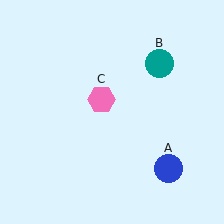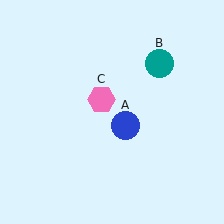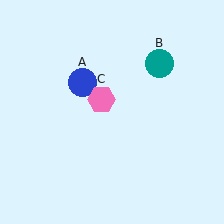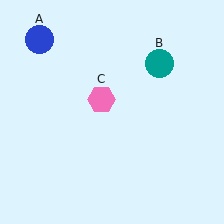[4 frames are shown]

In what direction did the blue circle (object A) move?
The blue circle (object A) moved up and to the left.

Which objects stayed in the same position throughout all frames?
Teal circle (object B) and pink hexagon (object C) remained stationary.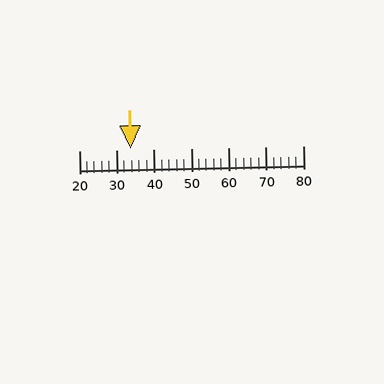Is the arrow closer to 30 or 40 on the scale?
The arrow is closer to 30.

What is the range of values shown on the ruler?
The ruler shows values from 20 to 80.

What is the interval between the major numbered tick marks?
The major tick marks are spaced 10 units apart.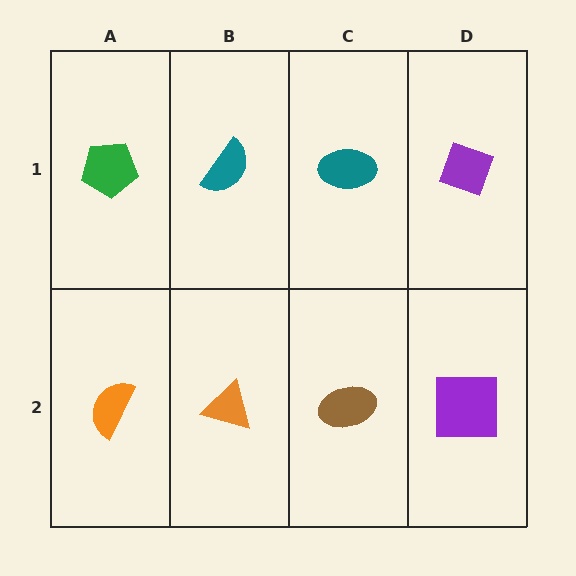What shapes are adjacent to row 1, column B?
An orange triangle (row 2, column B), a green pentagon (row 1, column A), a teal ellipse (row 1, column C).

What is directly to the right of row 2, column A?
An orange triangle.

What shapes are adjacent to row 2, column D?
A purple diamond (row 1, column D), a brown ellipse (row 2, column C).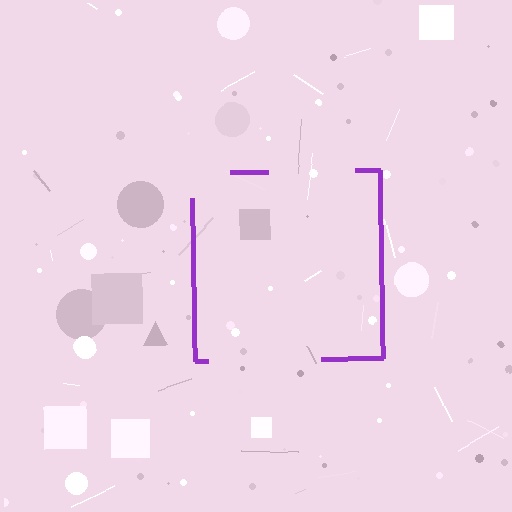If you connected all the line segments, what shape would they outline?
They would outline a square.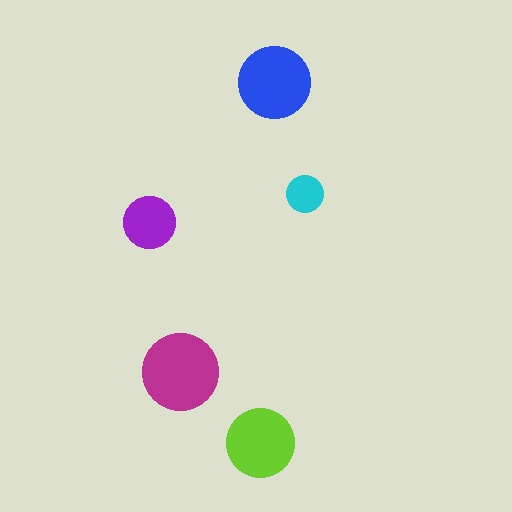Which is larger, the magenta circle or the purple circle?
The magenta one.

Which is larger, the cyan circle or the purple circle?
The purple one.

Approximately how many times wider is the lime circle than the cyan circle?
About 2 times wider.